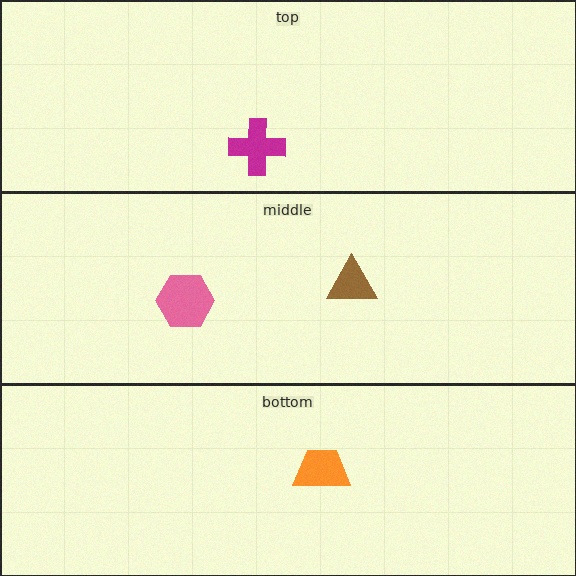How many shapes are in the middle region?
2.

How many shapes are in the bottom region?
1.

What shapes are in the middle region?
The pink hexagon, the brown triangle.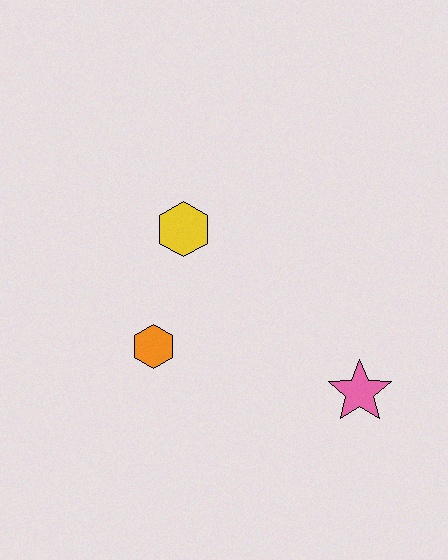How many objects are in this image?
There are 3 objects.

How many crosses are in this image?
There are no crosses.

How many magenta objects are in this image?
There are no magenta objects.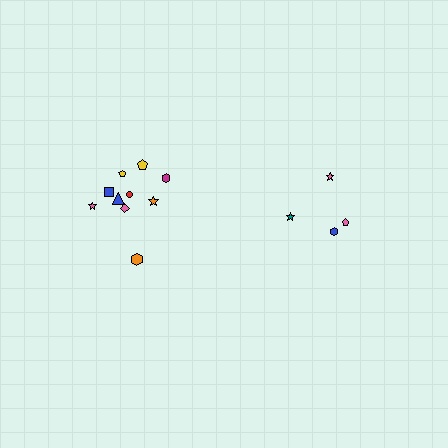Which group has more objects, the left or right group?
The left group.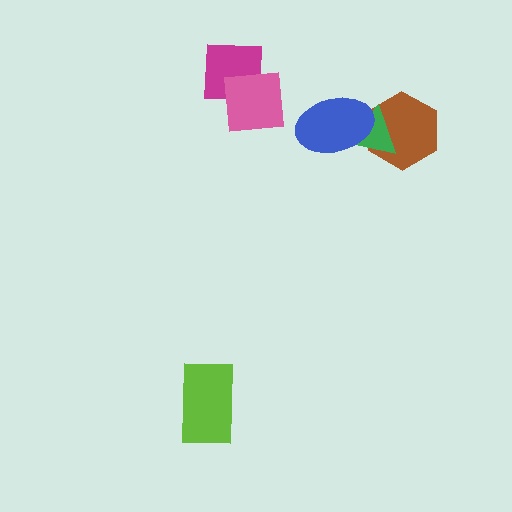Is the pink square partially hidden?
No, no other shape covers it.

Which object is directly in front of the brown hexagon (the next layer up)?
The green triangle is directly in front of the brown hexagon.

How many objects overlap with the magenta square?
1 object overlaps with the magenta square.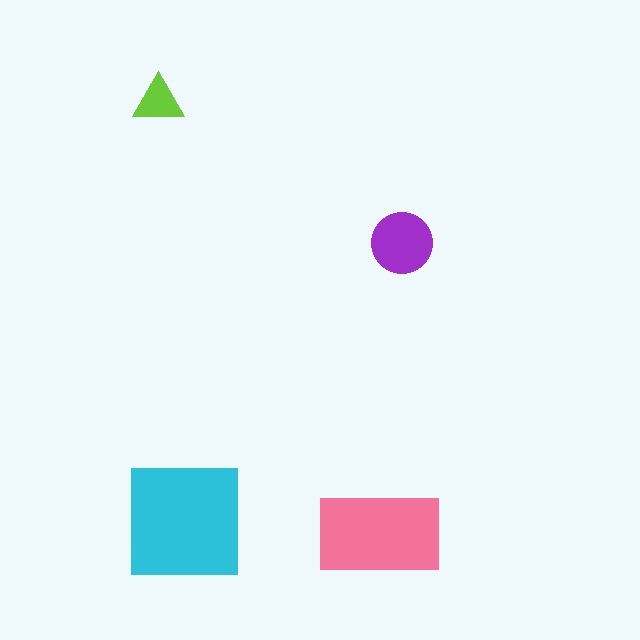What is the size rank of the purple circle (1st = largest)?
3rd.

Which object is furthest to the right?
The purple circle is rightmost.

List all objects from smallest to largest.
The lime triangle, the purple circle, the pink rectangle, the cyan square.